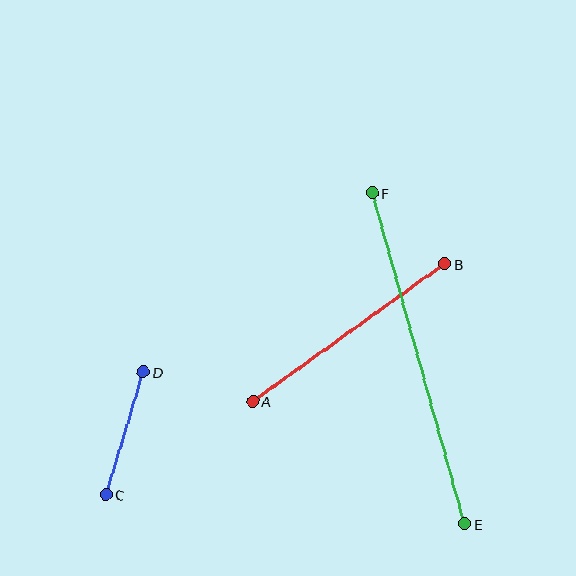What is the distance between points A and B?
The distance is approximately 236 pixels.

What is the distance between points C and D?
The distance is approximately 128 pixels.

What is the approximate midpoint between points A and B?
The midpoint is at approximately (349, 333) pixels.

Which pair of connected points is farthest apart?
Points E and F are farthest apart.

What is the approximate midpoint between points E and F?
The midpoint is at approximately (418, 359) pixels.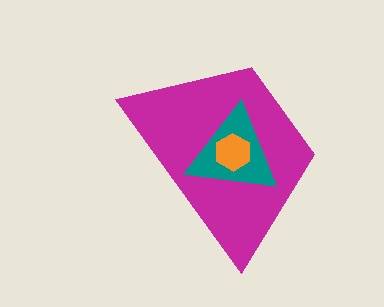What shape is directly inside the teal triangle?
The orange hexagon.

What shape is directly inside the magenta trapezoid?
The teal triangle.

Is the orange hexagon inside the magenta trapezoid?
Yes.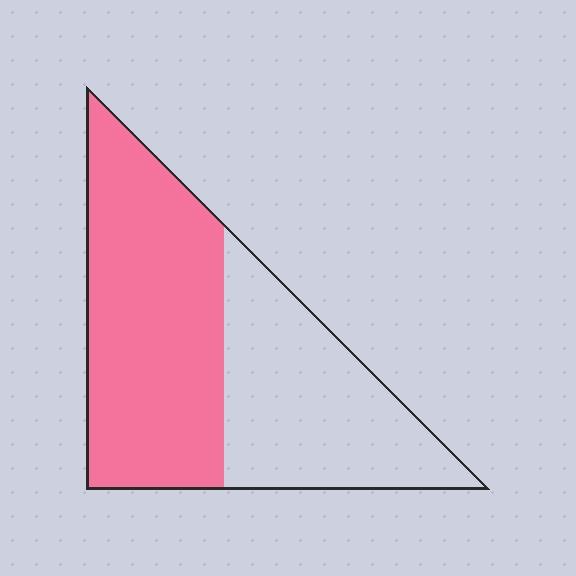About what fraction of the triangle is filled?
About three fifths (3/5).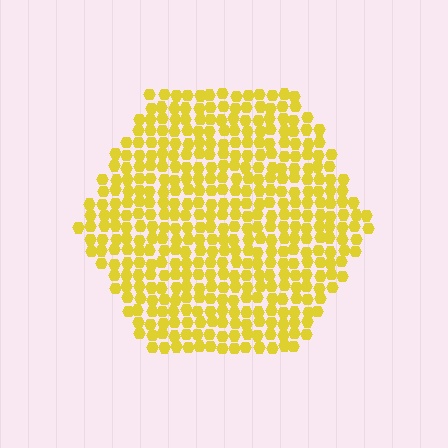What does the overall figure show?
The overall figure shows a hexagon.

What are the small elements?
The small elements are hexagons.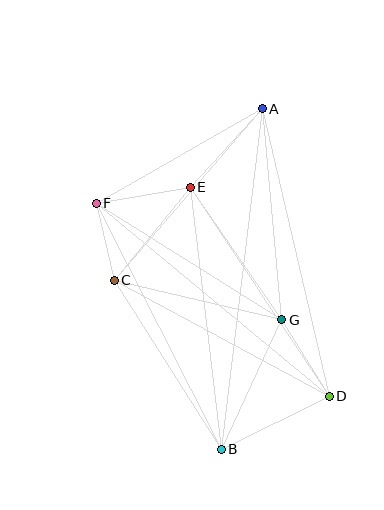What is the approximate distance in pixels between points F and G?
The distance between F and G is approximately 219 pixels.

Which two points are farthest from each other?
Points A and B are farthest from each other.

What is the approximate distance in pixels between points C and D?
The distance between C and D is approximately 245 pixels.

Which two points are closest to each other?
Points C and F are closest to each other.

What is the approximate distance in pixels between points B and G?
The distance between B and G is approximately 143 pixels.